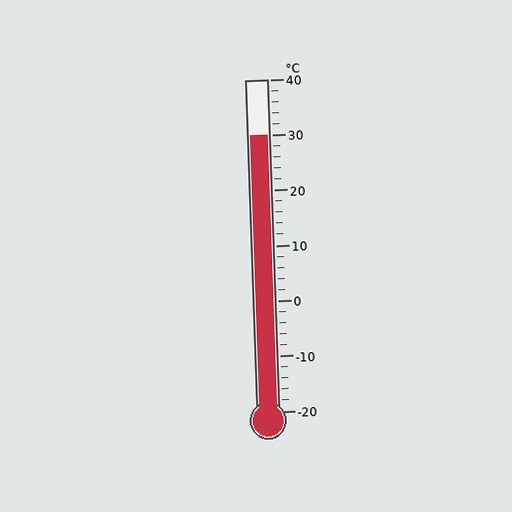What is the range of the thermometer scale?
The thermometer scale ranges from -20°C to 40°C.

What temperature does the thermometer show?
The thermometer shows approximately 30°C.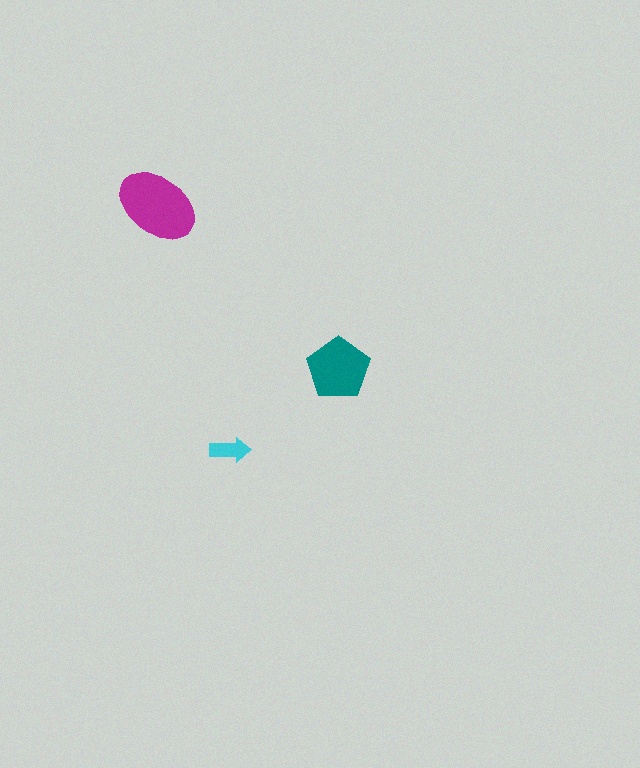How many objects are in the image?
There are 3 objects in the image.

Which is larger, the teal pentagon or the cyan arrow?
The teal pentagon.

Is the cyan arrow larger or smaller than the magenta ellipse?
Smaller.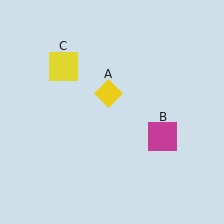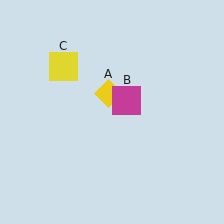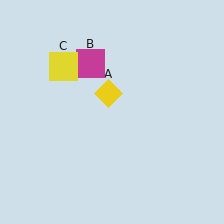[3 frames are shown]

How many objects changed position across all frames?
1 object changed position: magenta square (object B).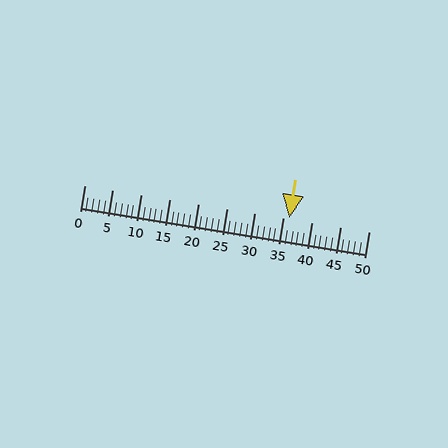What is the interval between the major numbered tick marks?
The major tick marks are spaced 5 units apart.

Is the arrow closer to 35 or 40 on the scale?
The arrow is closer to 35.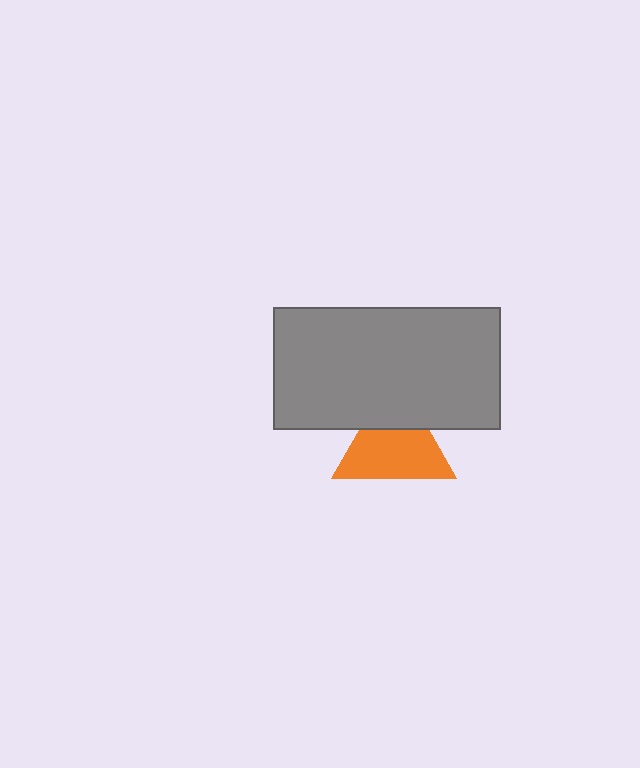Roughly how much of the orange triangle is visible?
Most of it is visible (roughly 70%).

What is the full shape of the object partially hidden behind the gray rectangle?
The partially hidden object is an orange triangle.